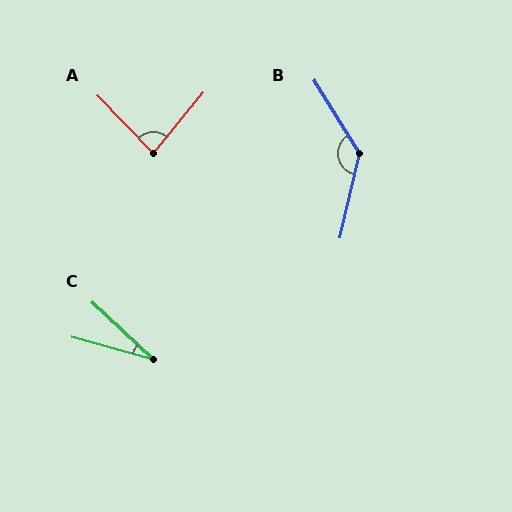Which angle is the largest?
B, at approximately 135 degrees.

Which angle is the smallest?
C, at approximately 28 degrees.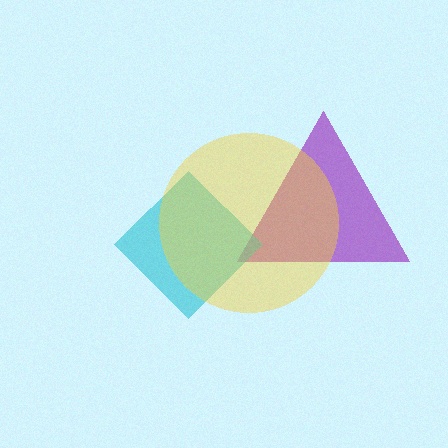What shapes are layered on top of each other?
The layered shapes are: a purple triangle, a cyan diamond, a yellow circle.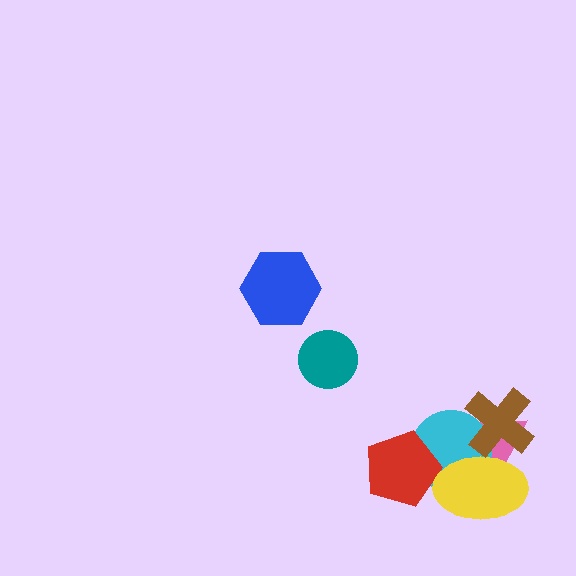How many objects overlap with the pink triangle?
3 objects overlap with the pink triangle.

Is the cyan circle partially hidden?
Yes, it is partially covered by another shape.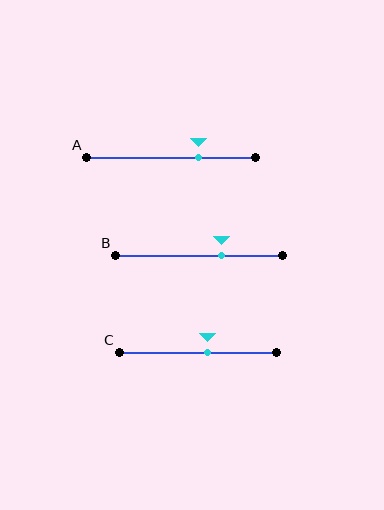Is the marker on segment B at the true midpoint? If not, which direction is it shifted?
No, the marker on segment B is shifted to the right by about 13% of the segment length.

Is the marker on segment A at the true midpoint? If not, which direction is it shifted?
No, the marker on segment A is shifted to the right by about 17% of the segment length.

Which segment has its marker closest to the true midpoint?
Segment C has its marker closest to the true midpoint.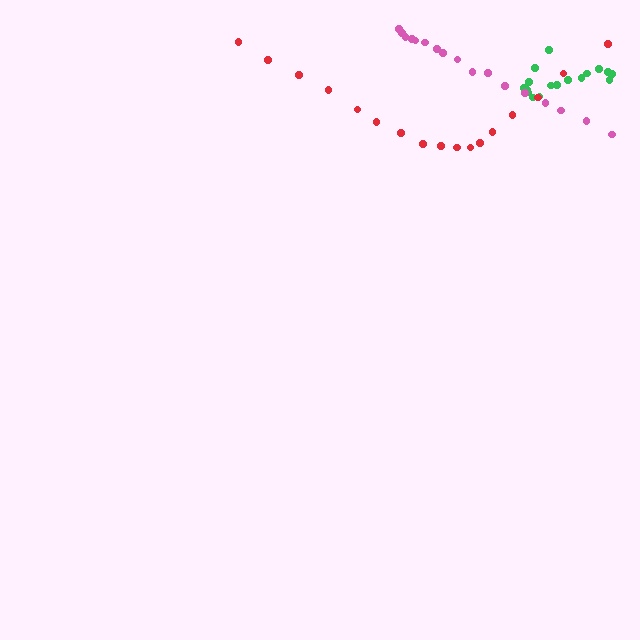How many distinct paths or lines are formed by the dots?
There are 3 distinct paths.